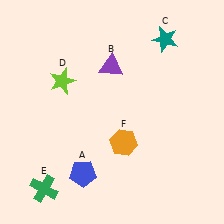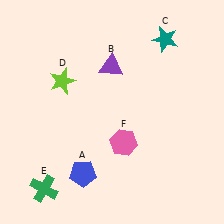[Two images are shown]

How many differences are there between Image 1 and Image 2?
There is 1 difference between the two images.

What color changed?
The hexagon (F) changed from orange in Image 1 to pink in Image 2.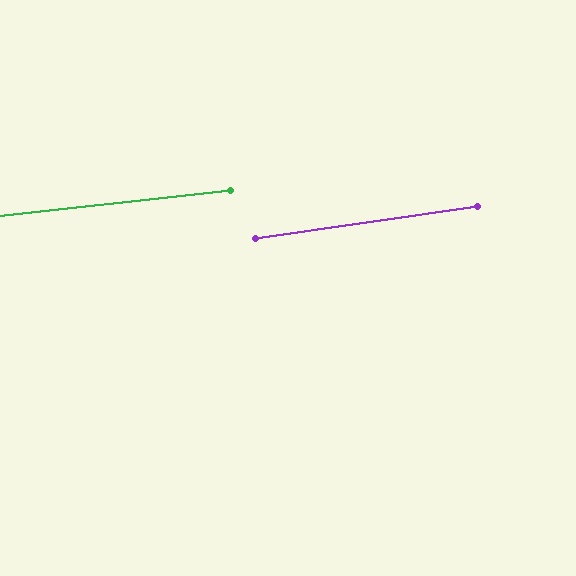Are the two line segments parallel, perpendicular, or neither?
Parallel — their directions differ by only 1.9°.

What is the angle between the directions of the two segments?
Approximately 2 degrees.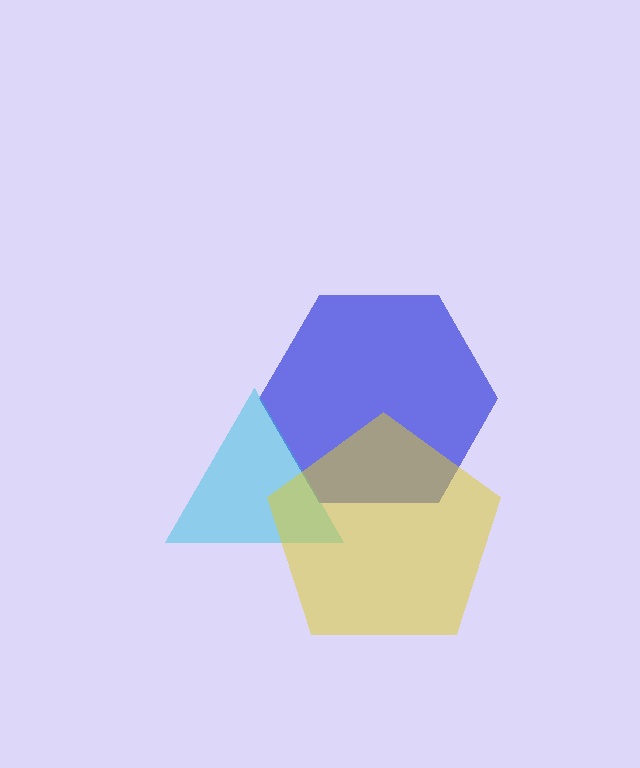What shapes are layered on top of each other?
The layered shapes are: a blue hexagon, a cyan triangle, a yellow pentagon.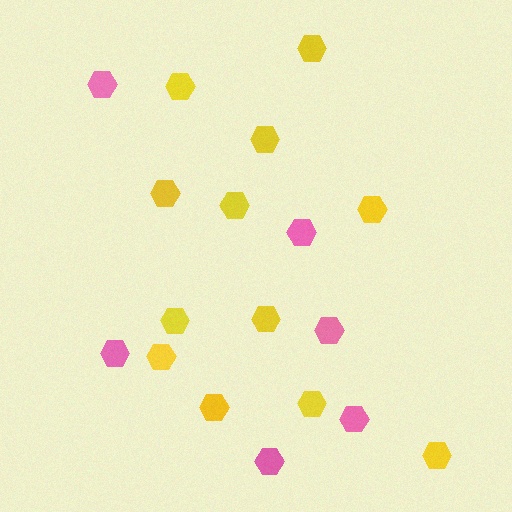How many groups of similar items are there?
There are 2 groups: one group of pink hexagons (6) and one group of yellow hexagons (12).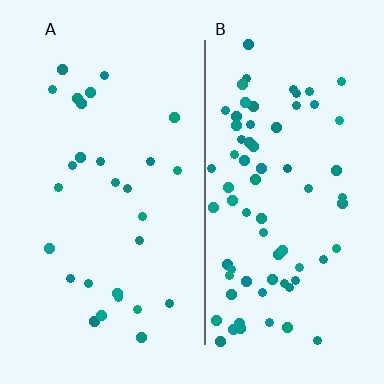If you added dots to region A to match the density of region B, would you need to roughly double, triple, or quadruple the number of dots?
Approximately triple.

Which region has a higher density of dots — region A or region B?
B (the right).